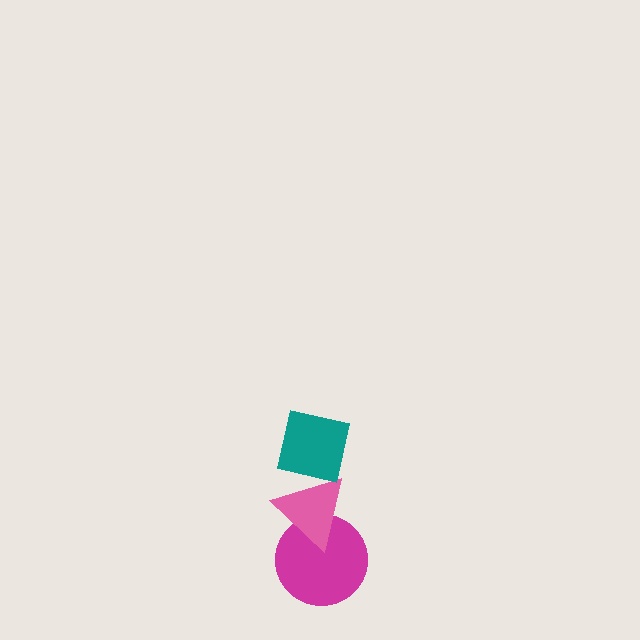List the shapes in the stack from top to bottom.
From top to bottom: the teal square, the pink triangle, the magenta circle.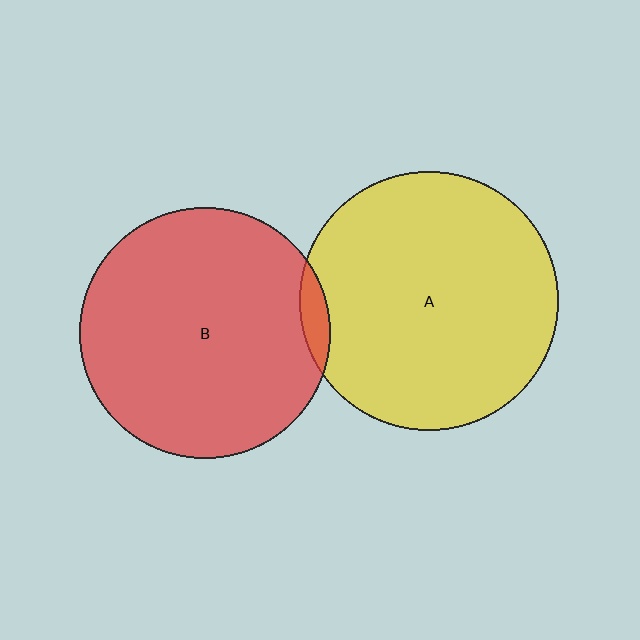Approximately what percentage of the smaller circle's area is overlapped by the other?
Approximately 5%.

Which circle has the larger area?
Circle A (yellow).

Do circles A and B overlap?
Yes.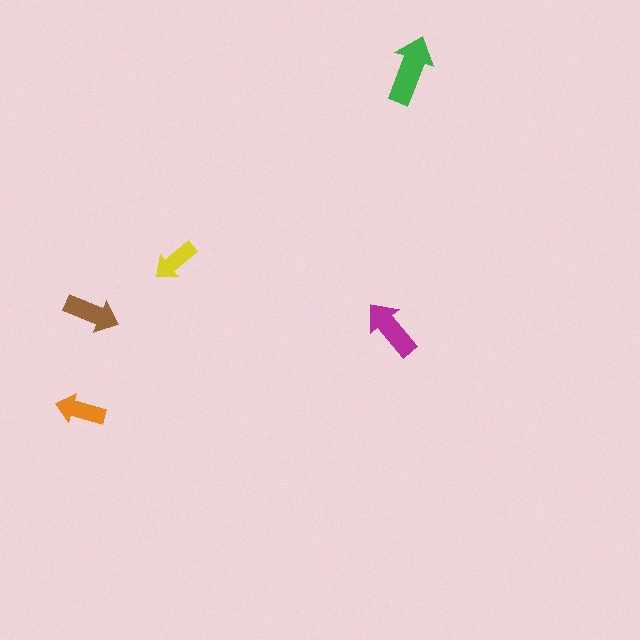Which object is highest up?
The green arrow is topmost.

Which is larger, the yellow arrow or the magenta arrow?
The magenta one.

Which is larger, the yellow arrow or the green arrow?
The green one.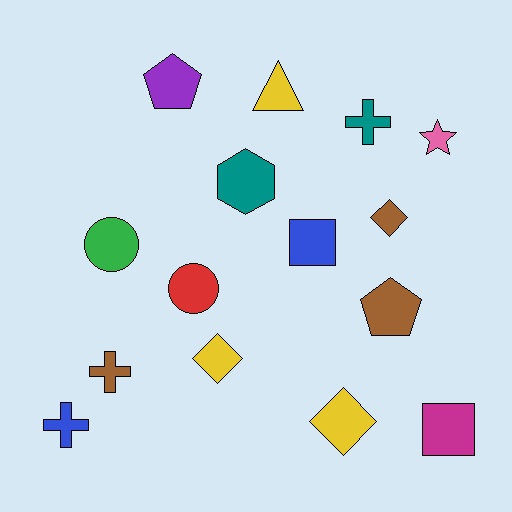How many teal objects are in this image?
There are 2 teal objects.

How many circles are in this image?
There are 2 circles.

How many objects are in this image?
There are 15 objects.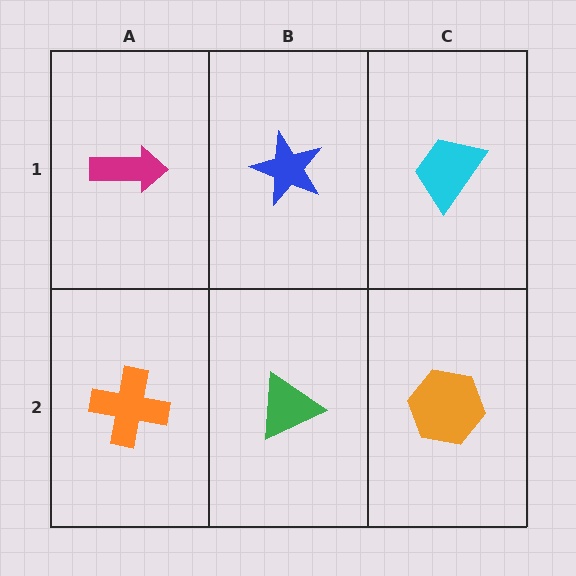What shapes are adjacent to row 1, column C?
An orange hexagon (row 2, column C), a blue star (row 1, column B).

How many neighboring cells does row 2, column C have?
2.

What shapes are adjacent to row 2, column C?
A cyan trapezoid (row 1, column C), a green triangle (row 2, column B).